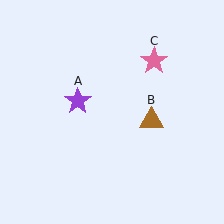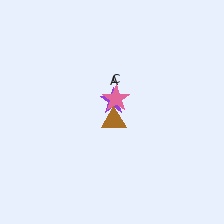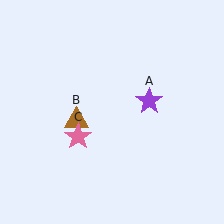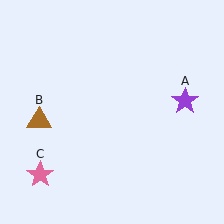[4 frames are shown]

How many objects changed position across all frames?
3 objects changed position: purple star (object A), brown triangle (object B), pink star (object C).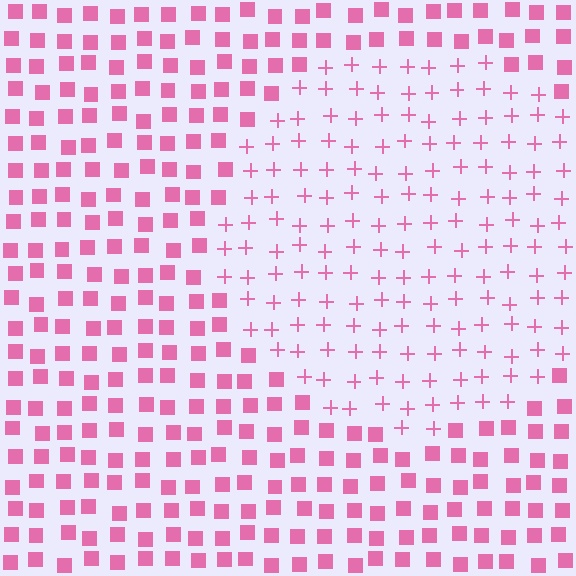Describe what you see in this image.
The image is filled with small pink elements arranged in a uniform grid. A circle-shaped region contains plus signs, while the surrounding area contains squares. The boundary is defined purely by the change in element shape.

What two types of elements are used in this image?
The image uses plus signs inside the circle region and squares outside it.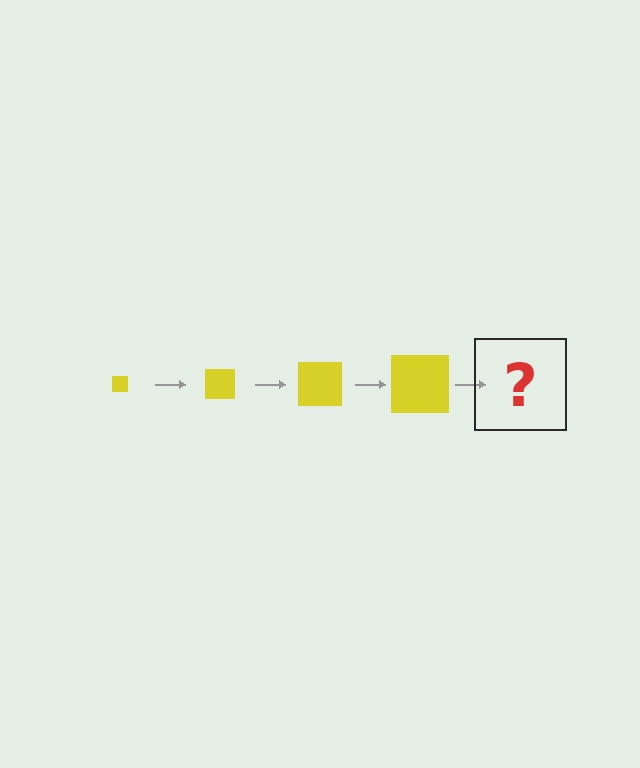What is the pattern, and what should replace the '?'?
The pattern is that the square gets progressively larger each step. The '?' should be a yellow square, larger than the previous one.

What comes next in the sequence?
The next element should be a yellow square, larger than the previous one.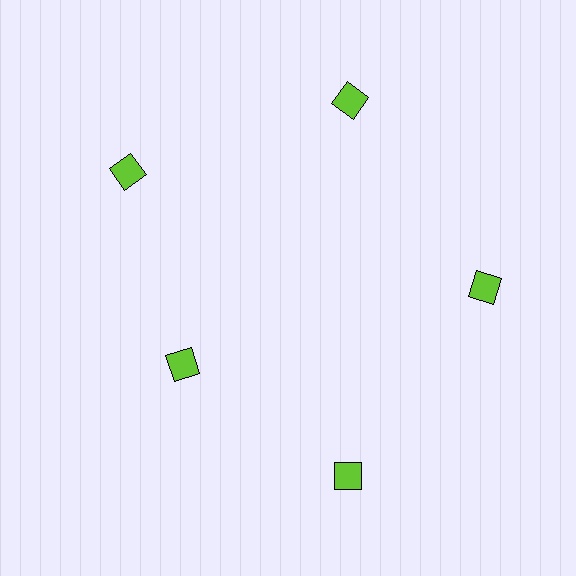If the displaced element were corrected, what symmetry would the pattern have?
It would have 5-fold rotational symmetry — the pattern would map onto itself every 72 degrees.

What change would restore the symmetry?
The symmetry would be restored by moving it outward, back onto the ring so that all 5 squares sit at equal angles and equal distance from the center.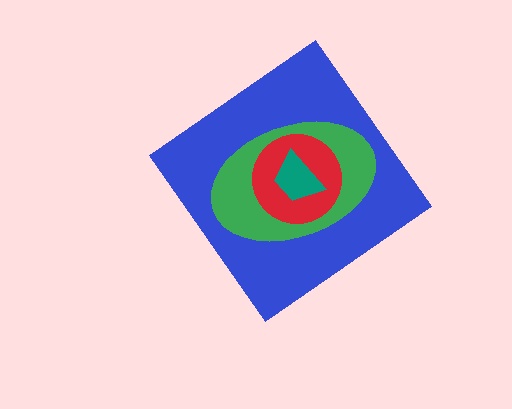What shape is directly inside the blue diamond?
The green ellipse.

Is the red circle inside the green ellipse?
Yes.